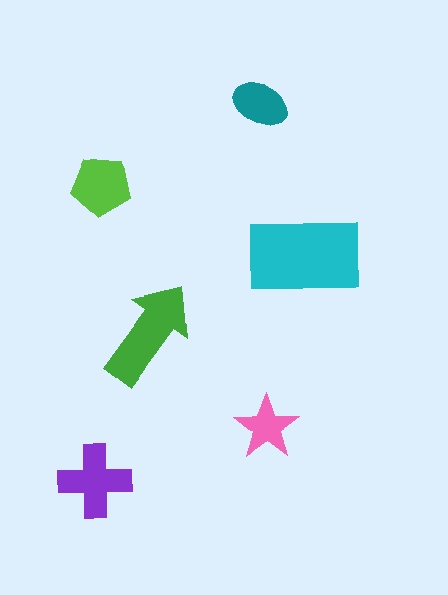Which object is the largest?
The cyan rectangle.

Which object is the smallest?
The pink star.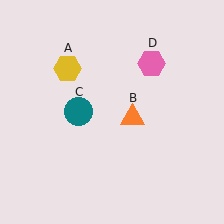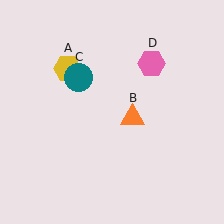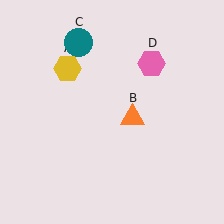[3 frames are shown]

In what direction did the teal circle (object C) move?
The teal circle (object C) moved up.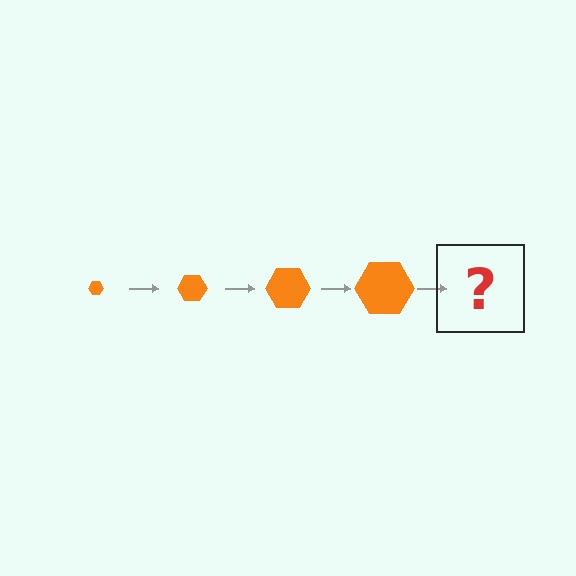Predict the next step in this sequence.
The next step is an orange hexagon, larger than the previous one.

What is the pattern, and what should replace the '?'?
The pattern is that the hexagon gets progressively larger each step. The '?' should be an orange hexagon, larger than the previous one.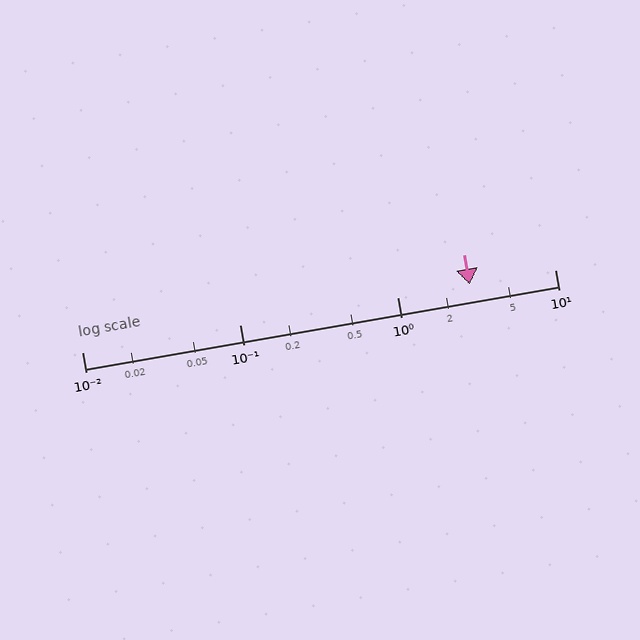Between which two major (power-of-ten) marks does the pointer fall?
The pointer is between 1 and 10.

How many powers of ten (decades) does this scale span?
The scale spans 3 decades, from 0.01 to 10.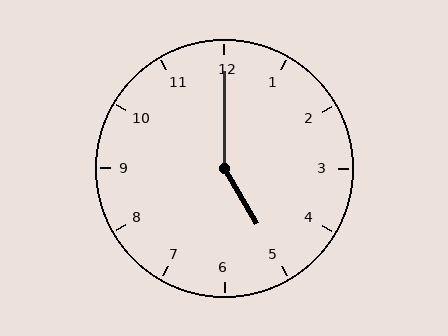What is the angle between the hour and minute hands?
Approximately 150 degrees.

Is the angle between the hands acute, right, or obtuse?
It is obtuse.